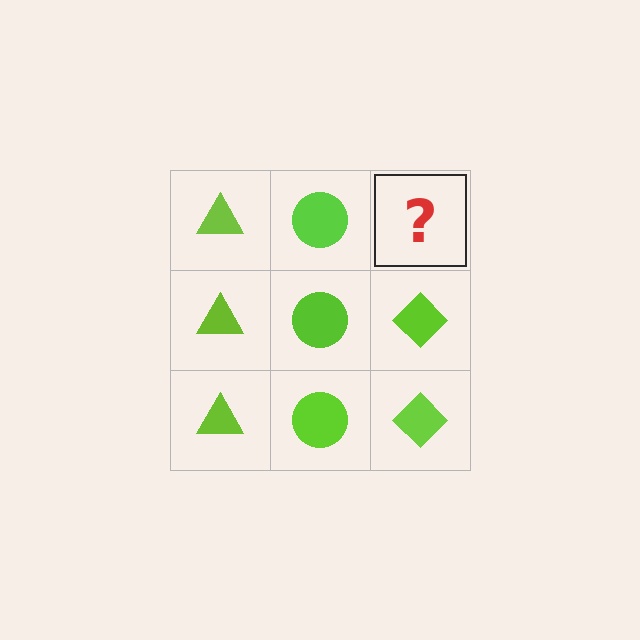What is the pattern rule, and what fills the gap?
The rule is that each column has a consistent shape. The gap should be filled with a lime diamond.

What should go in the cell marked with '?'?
The missing cell should contain a lime diamond.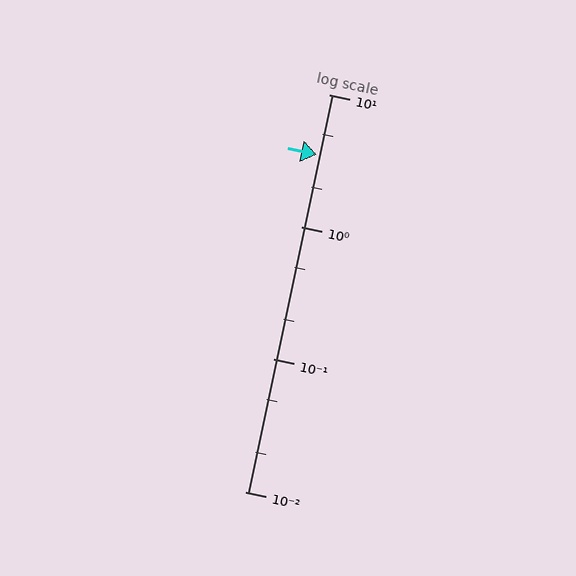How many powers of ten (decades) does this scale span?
The scale spans 3 decades, from 0.01 to 10.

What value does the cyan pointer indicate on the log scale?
The pointer indicates approximately 3.5.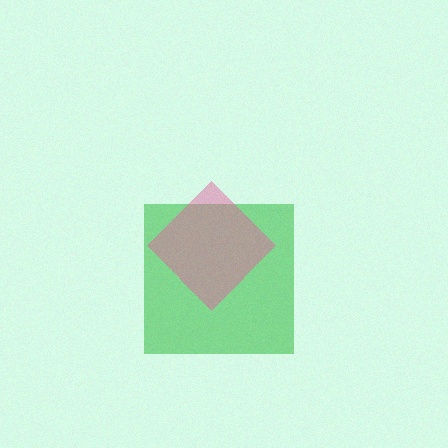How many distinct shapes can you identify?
There are 2 distinct shapes: a green square, a pink diamond.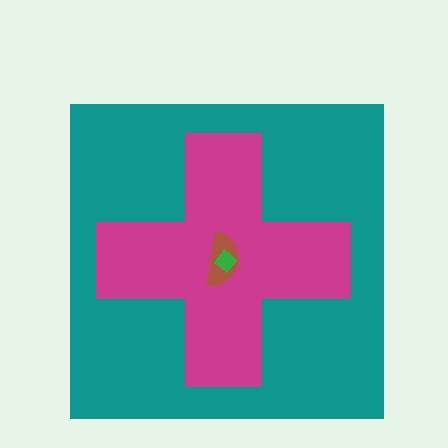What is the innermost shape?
The green diamond.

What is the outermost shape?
The teal square.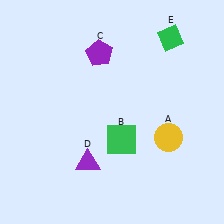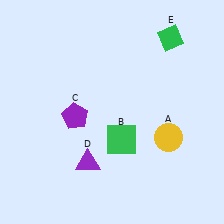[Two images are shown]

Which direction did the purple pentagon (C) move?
The purple pentagon (C) moved down.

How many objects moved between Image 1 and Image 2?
1 object moved between the two images.